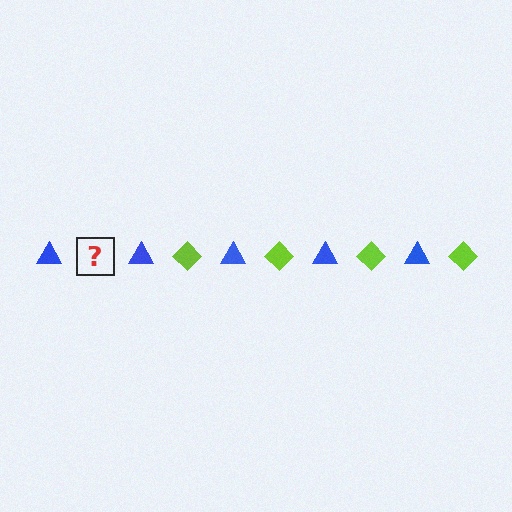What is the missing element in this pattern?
The missing element is a lime diamond.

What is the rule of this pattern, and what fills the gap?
The rule is that the pattern alternates between blue triangle and lime diamond. The gap should be filled with a lime diamond.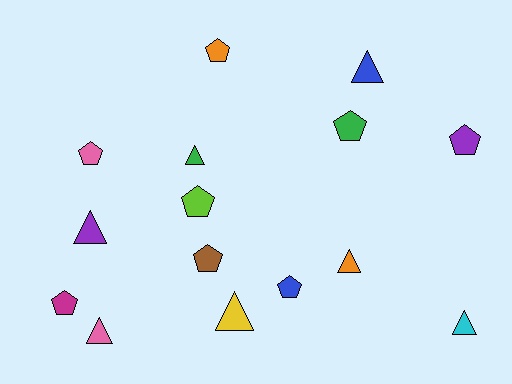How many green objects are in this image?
There are 2 green objects.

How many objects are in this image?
There are 15 objects.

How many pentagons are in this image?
There are 8 pentagons.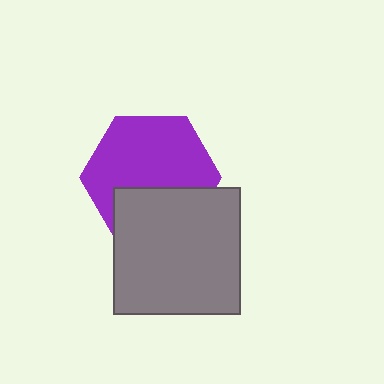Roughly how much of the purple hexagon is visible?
Most of it is visible (roughly 66%).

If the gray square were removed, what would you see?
You would see the complete purple hexagon.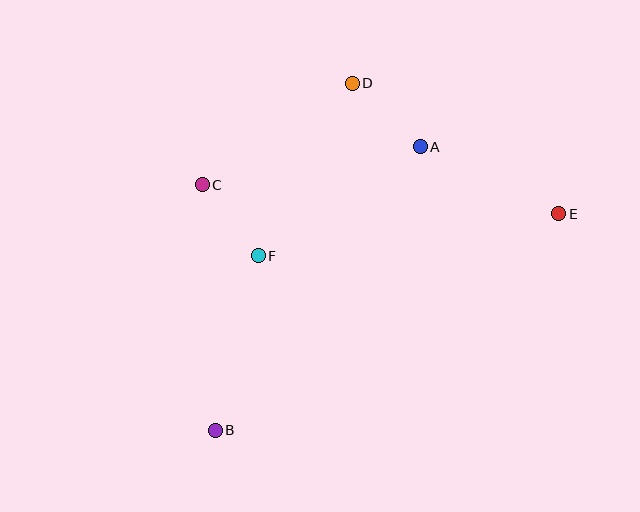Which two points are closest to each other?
Points C and F are closest to each other.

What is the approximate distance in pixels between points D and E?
The distance between D and E is approximately 244 pixels.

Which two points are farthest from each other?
Points B and E are farthest from each other.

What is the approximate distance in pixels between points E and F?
The distance between E and F is approximately 303 pixels.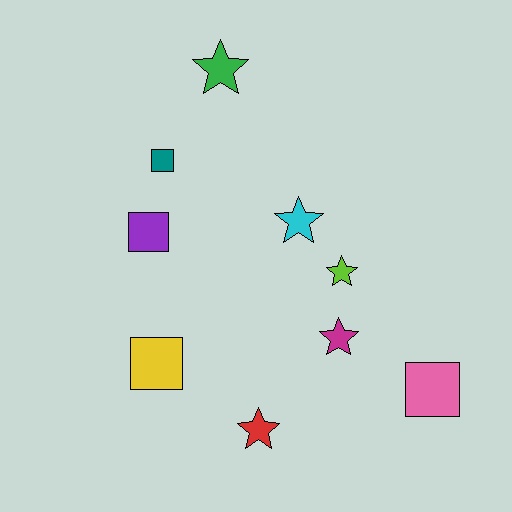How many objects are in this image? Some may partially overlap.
There are 9 objects.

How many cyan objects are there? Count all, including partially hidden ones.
There is 1 cyan object.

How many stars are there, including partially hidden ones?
There are 5 stars.